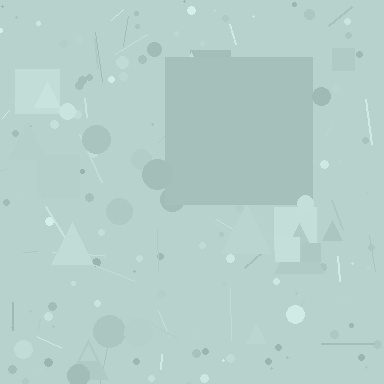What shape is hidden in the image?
A square is hidden in the image.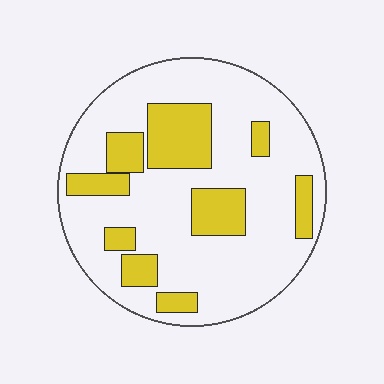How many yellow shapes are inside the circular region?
9.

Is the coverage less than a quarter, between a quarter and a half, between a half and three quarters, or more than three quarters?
Between a quarter and a half.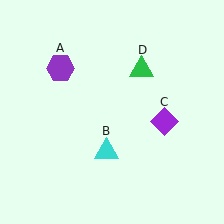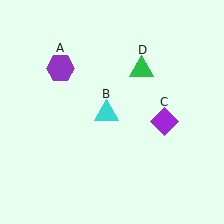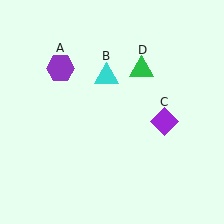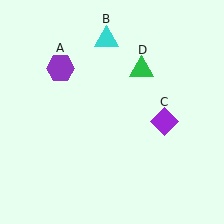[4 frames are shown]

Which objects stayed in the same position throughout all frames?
Purple hexagon (object A) and purple diamond (object C) and green triangle (object D) remained stationary.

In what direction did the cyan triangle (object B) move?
The cyan triangle (object B) moved up.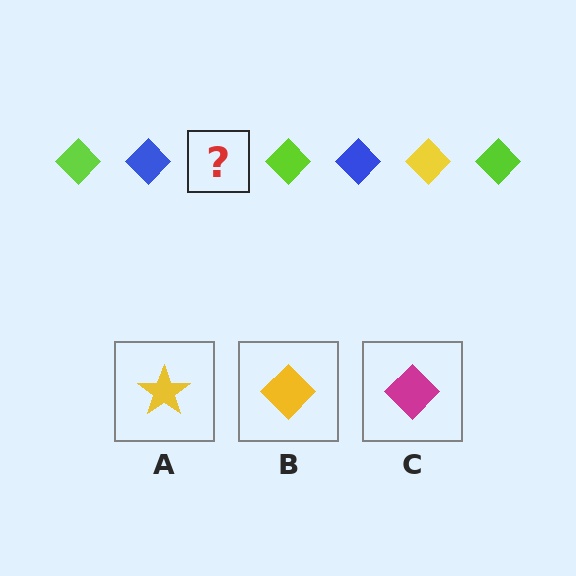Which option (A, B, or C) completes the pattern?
B.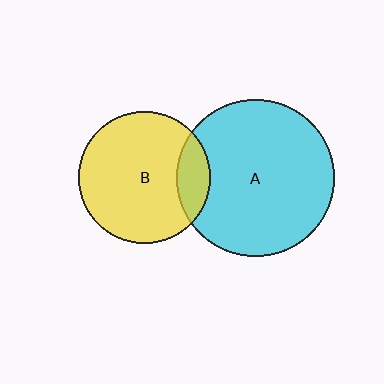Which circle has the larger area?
Circle A (cyan).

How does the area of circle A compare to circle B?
Approximately 1.4 times.